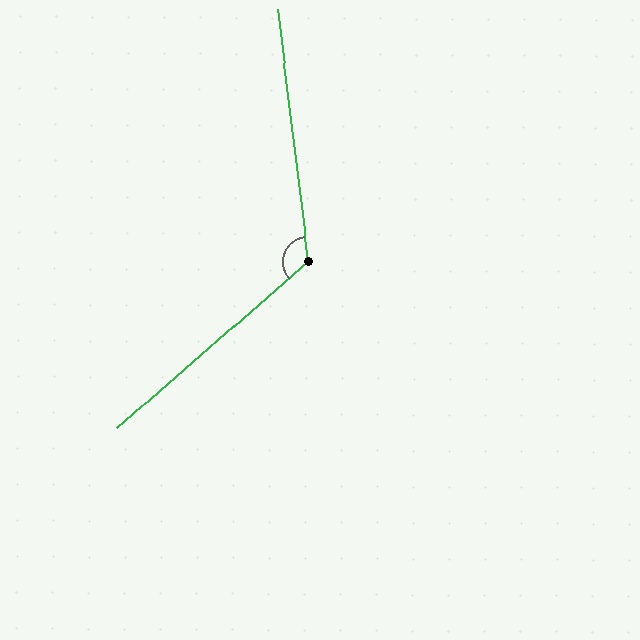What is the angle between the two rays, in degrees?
Approximately 124 degrees.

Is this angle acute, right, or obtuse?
It is obtuse.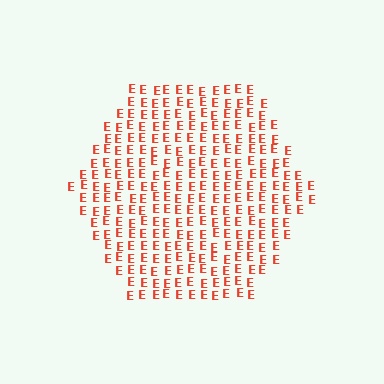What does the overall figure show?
The overall figure shows a hexagon.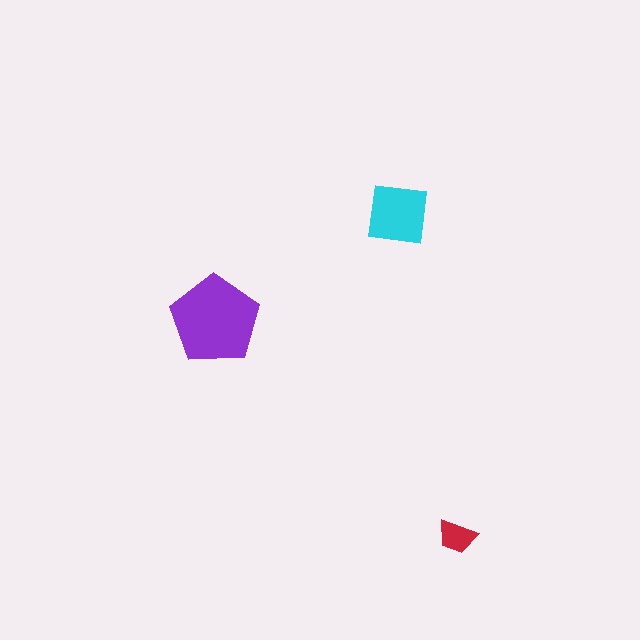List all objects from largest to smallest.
The purple pentagon, the cyan square, the red trapezoid.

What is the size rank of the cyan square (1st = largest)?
2nd.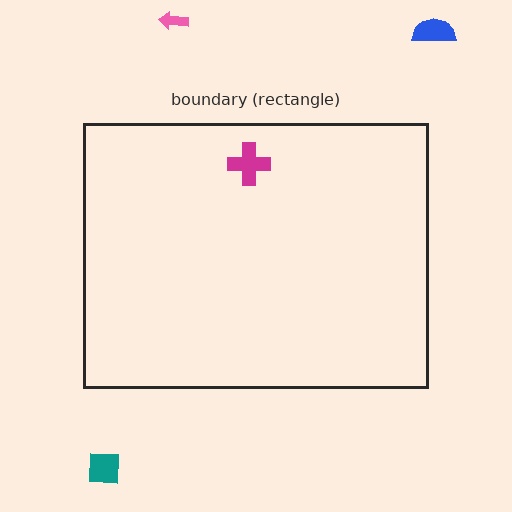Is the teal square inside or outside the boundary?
Outside.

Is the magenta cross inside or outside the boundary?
Inside.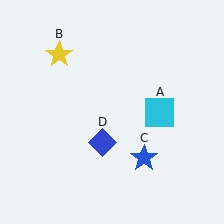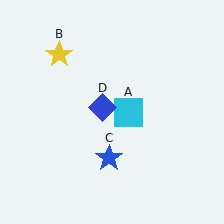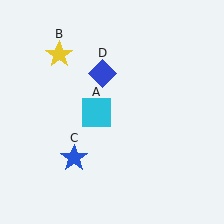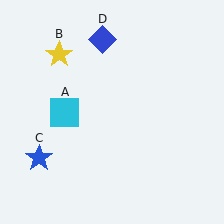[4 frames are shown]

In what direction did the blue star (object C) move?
The blue star (object C) moved left.